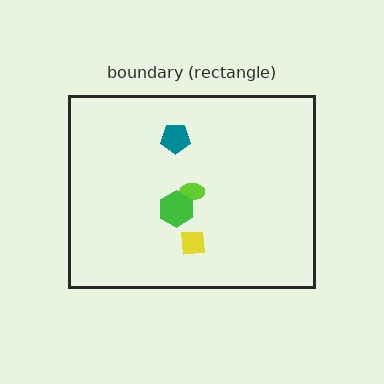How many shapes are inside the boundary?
4 inside, 0 outside.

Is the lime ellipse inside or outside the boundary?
Inside.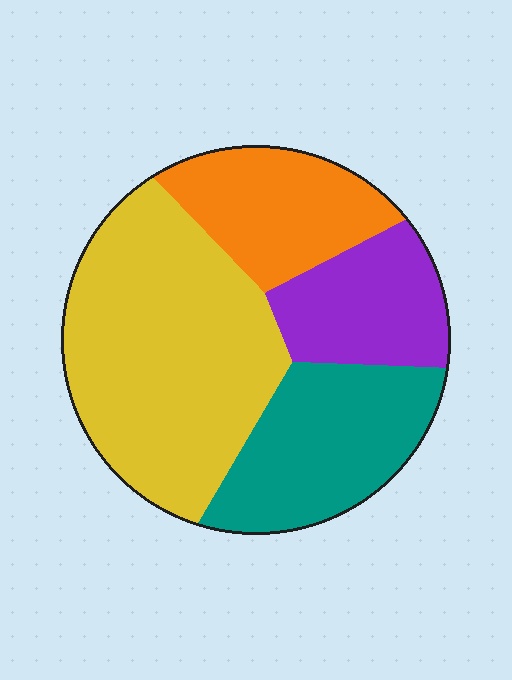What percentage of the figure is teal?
Teal covers about 25% of the figure.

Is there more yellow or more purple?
Yellow.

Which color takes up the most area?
Yellow, at roughly 45%.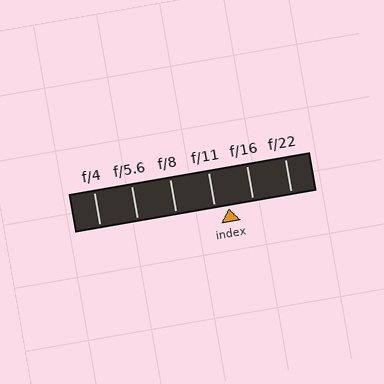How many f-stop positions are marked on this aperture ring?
There are 6 f-stop positions marked.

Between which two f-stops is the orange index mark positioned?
The index mark is between f/11 and f/16.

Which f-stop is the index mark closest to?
The index mark is closest to f/11.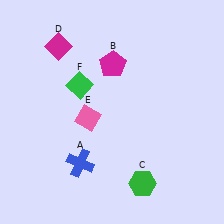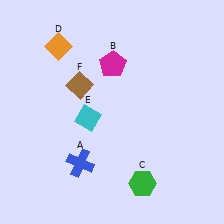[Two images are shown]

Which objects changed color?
D changed from magenta to orange. E changed from pink to cyan. F changed from green to brown.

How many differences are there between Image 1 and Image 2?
There are 3 differences between the two images.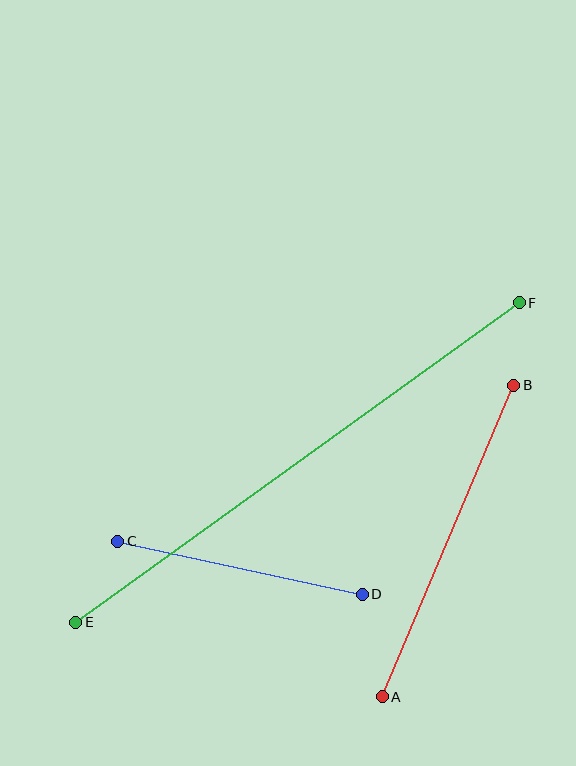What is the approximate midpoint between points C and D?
The midpoint is at approximately (240, 568) pixels.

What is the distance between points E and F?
The distance is approximately 547 pixels.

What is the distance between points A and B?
The distance is approximately 338 pixels.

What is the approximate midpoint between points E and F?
The midpoint is at approximately (298, 462) pixels.